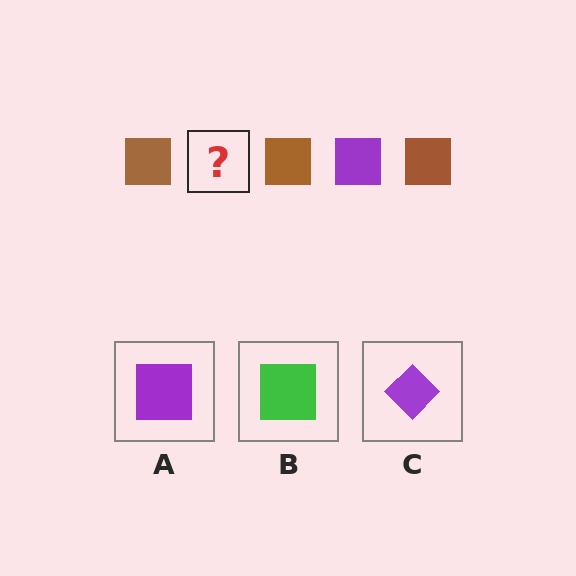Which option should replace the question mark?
Option A.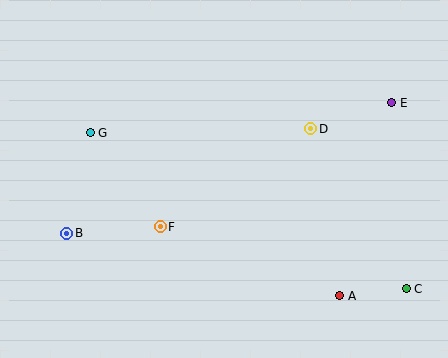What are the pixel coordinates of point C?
Point C is at (406, 289).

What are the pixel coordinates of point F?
Point F is at (160, 227).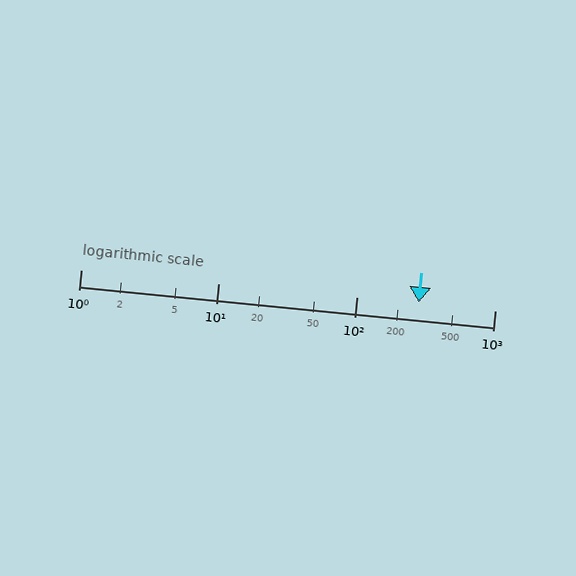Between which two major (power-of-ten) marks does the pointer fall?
The pointer is between 100 and 1000.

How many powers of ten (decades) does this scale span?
The scale spans 3 decades, from 1 to 1000.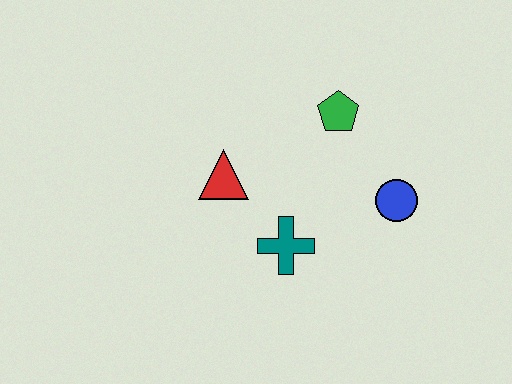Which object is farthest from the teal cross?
The green pentagon is farthest from the teal cross.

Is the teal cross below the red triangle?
Yes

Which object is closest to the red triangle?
The teal cross is closest to the red triangle.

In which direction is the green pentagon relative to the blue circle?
The green pentagon is above the blue circle.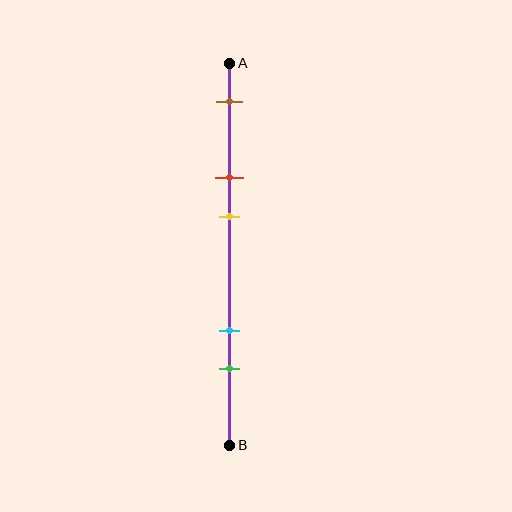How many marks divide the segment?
There are 5 marks dividing the segment.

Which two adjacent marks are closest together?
The red and yellow marks are the closest adjacent pair.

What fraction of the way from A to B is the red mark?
The red mark is approximately 30% (0.3) of the way from A to B.